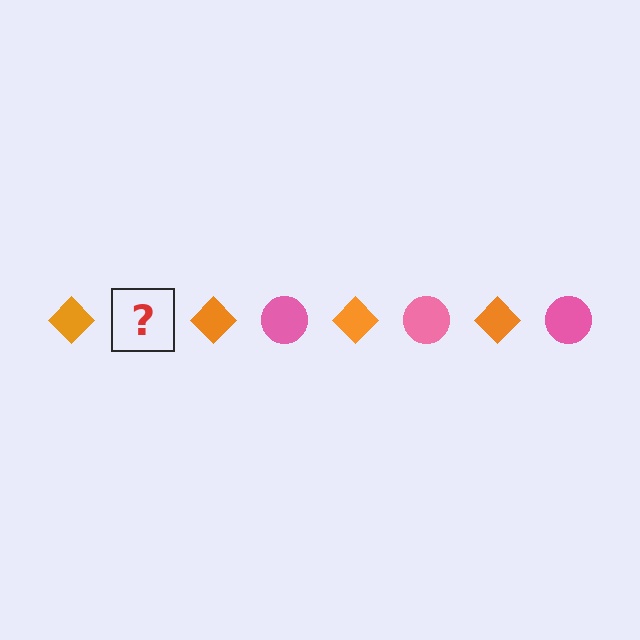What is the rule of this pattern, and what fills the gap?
The rule is that the pattern alternates between orange diamond and pink circle. The gap should be filled with a pink circle.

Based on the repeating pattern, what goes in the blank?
The blank should be a pink circle.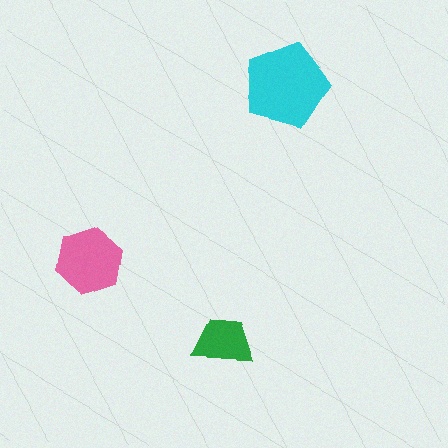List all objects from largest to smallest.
The cyan pentagon, the pink hexagon, the green trapezoid.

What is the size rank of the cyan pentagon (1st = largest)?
1st.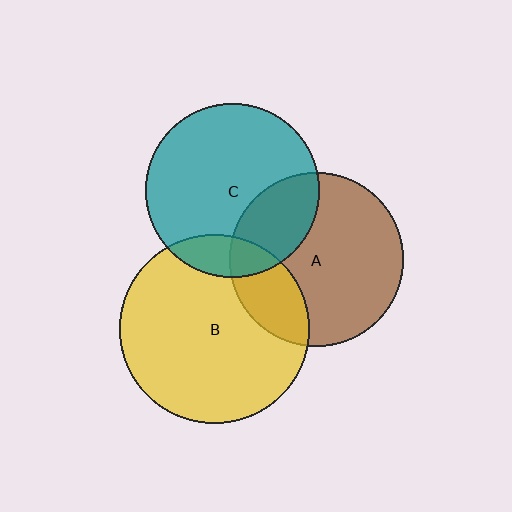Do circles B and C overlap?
Yes.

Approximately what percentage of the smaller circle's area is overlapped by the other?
Approximately 15%.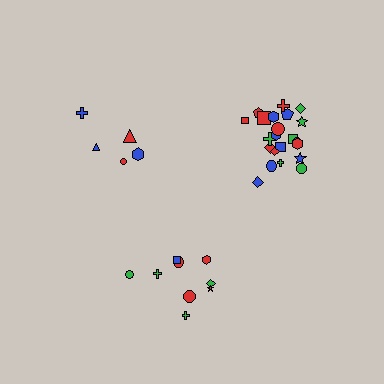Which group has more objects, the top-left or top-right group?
The top-right group.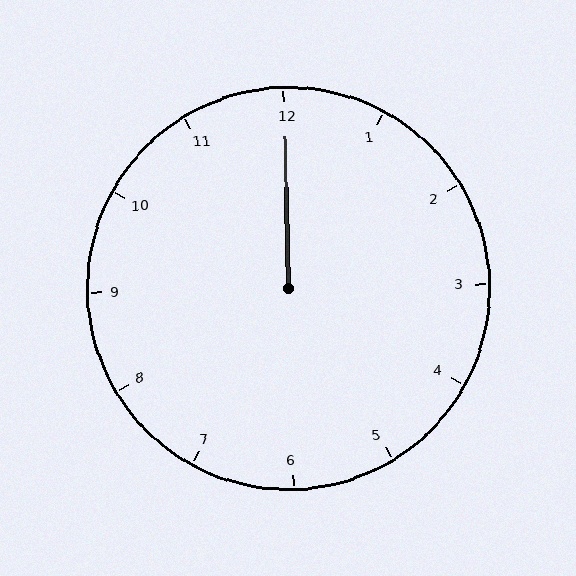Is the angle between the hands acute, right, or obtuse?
It is acute.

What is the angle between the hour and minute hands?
Approximately 0 degrees.